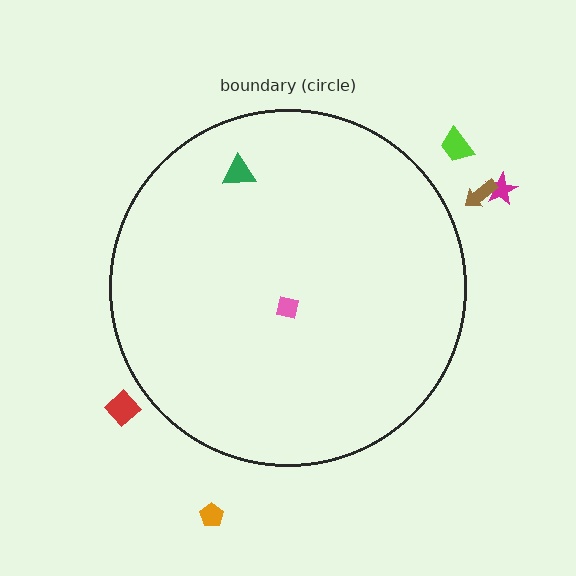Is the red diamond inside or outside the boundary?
Outside.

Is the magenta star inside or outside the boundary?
Outside.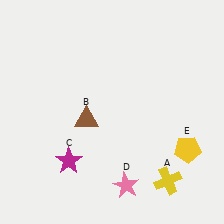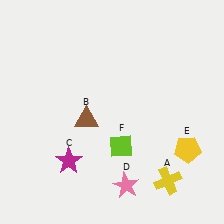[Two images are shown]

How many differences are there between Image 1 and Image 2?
There is 1 difference between the two images.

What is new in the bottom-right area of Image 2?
A lime diamond (F) was added in the bottom-right area of Image 2.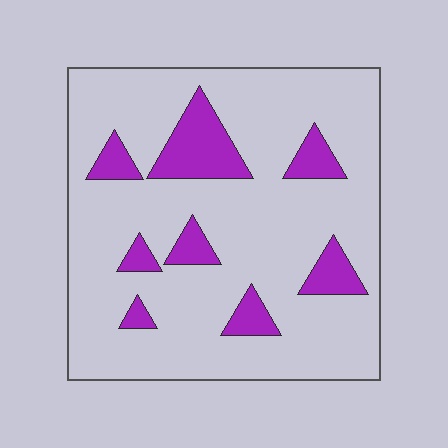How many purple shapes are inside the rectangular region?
8.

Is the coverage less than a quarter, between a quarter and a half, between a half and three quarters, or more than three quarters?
Less than a quarter.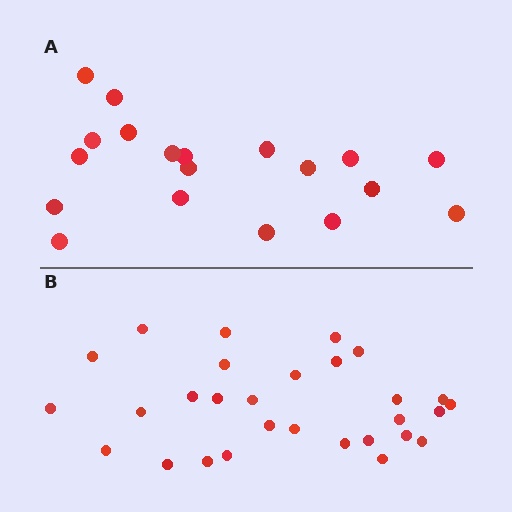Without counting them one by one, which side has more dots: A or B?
Region B (the bottom region) has more dots.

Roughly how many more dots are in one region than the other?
Region B has roughly 10 or so more dots than region A.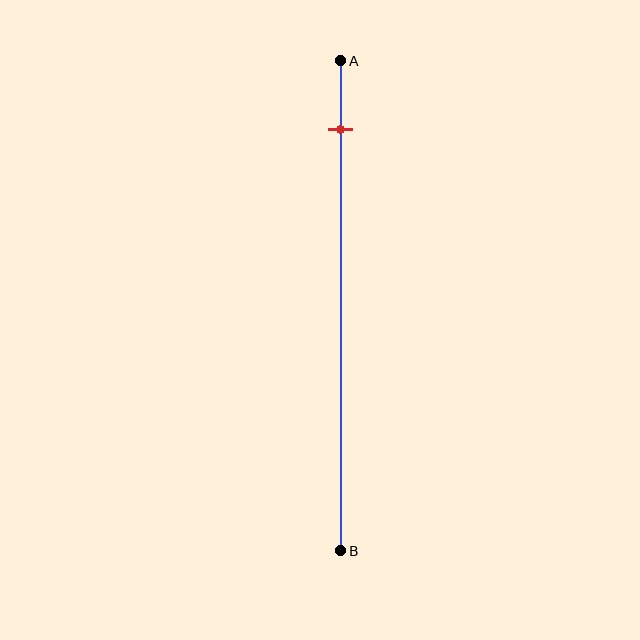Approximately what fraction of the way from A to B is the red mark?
The red mark is approximately 15% of the way from A to B.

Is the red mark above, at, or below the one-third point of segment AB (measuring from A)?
The red mark is above the one-third point of segment AB.